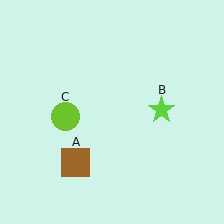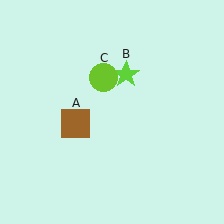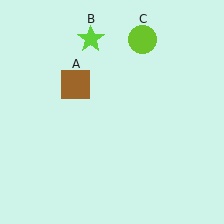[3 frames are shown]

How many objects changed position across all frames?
3 objects changed position: brown square (object A), lime star (object B), lime circle (object C).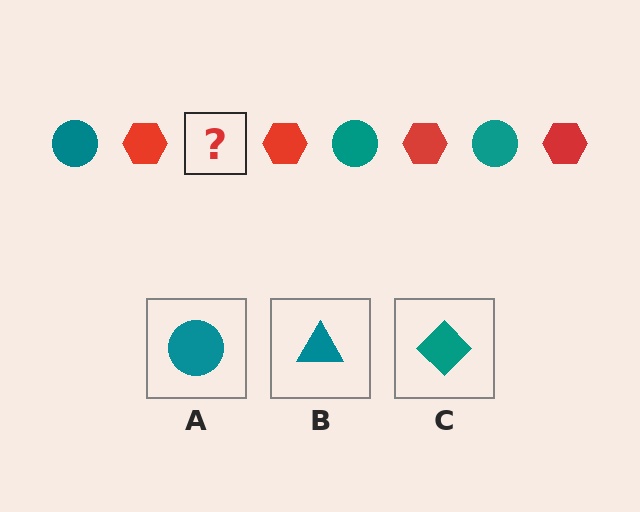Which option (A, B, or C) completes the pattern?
A.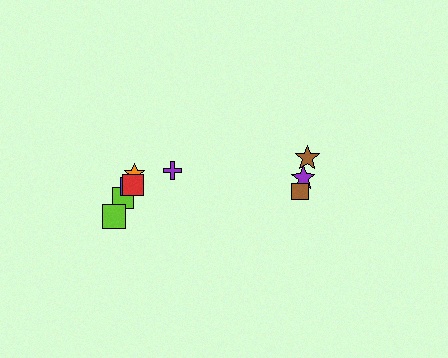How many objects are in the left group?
There are 6 objects.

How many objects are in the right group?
There are 3 objects.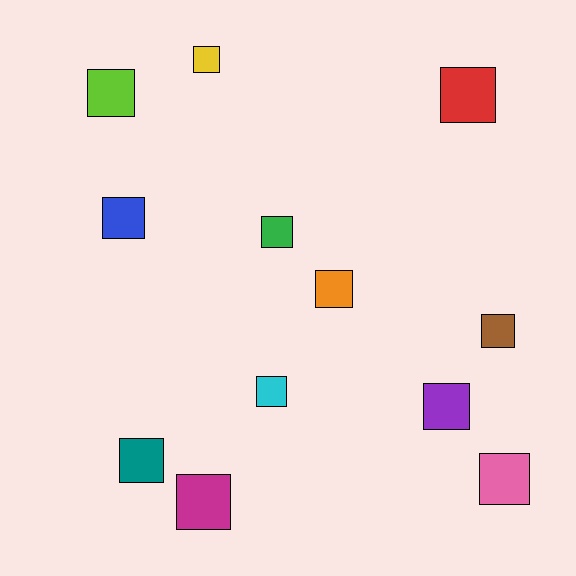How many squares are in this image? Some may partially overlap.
There are 12 squares.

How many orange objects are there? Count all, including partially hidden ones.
There is 1 orange object.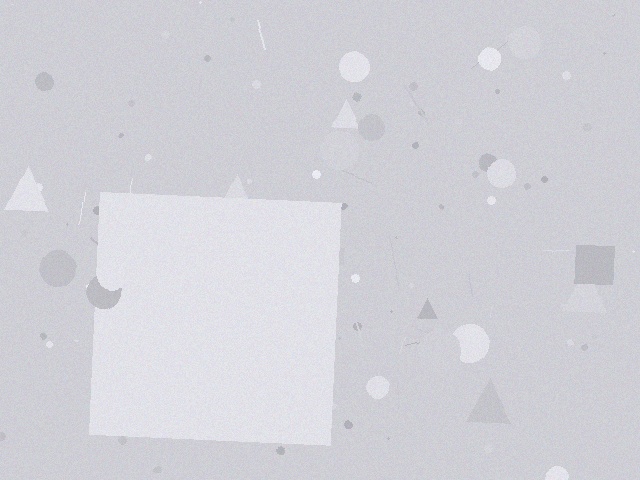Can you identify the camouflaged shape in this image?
The camouflaged shape is a square.